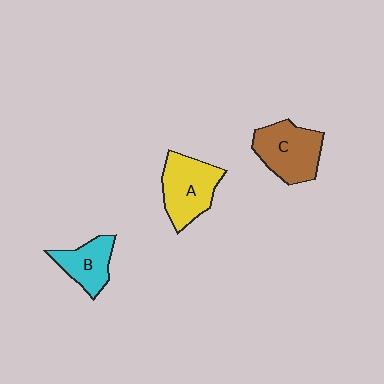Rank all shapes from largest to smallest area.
From largest to smallest: C (brown), A (yellow), B (cyan).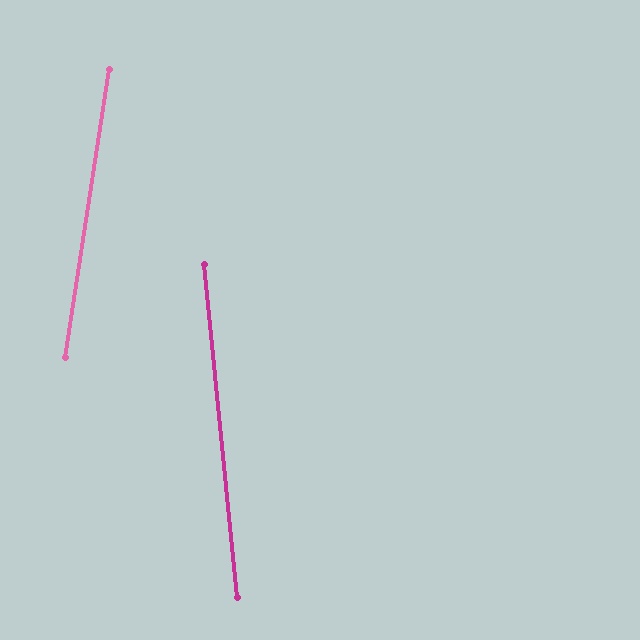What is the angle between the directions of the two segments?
Approximately 14 degrees.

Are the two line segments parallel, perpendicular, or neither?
Neither parallel nor perpendicular — they differ by about 14°.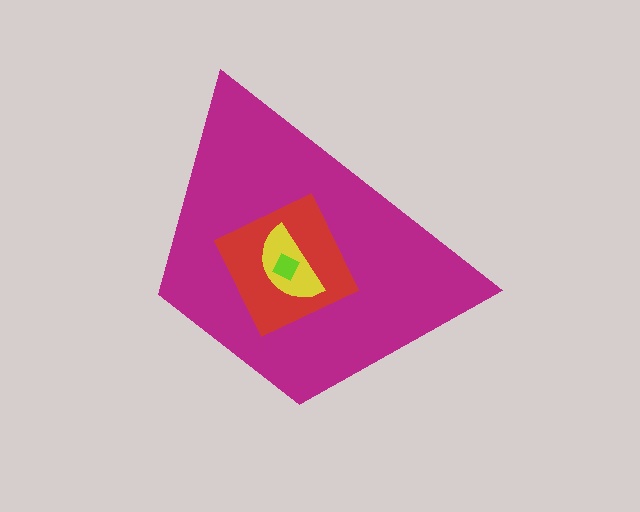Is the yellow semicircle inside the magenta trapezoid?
Yes.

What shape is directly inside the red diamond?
The yellow semicircle.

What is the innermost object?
The lime square.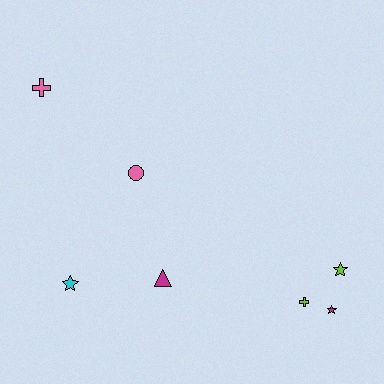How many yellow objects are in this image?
There are no yellow objects.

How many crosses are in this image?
There are 2 crosses.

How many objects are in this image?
There are 7 objects.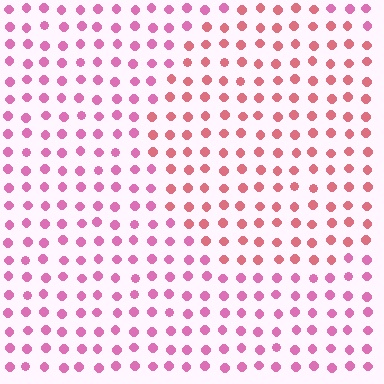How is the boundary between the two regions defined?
The boundary is defined purely by a slight shift in hue (about 29 degrees). Spacing, size, and orientation are identical on both sides.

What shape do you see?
I see a circle.